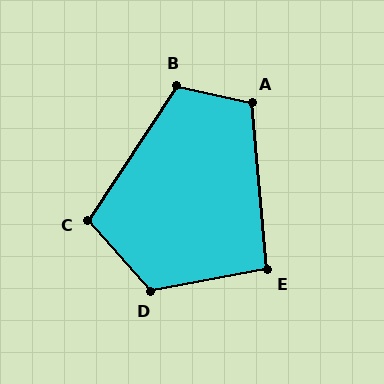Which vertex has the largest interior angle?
D, at approximately 120 degrees.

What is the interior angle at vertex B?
Approximately 110 degrees (obtuse).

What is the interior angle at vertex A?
Approximately 108 degrees (obtuse).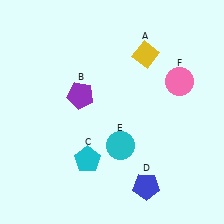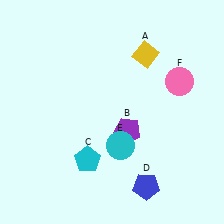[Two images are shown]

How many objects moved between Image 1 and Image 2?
1 object moved between the two images.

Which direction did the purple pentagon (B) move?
The purple pentagon (B) moved right.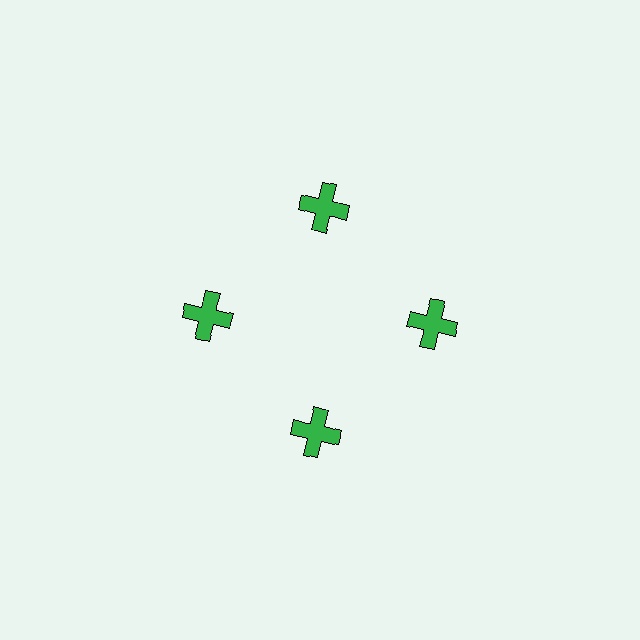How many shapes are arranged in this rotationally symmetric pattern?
There are 4 shapes, arranged in 4 groups of 1.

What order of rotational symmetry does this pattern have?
This pattern has 4-fold rotational symmetry.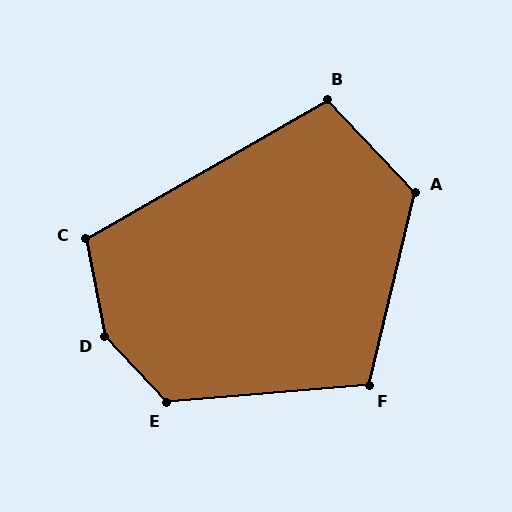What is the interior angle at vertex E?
Approximately 128 degrees (obtuse).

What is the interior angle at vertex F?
Approximately 109 degrees (obtuse).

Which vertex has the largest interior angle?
D, at approximately 148 degrees.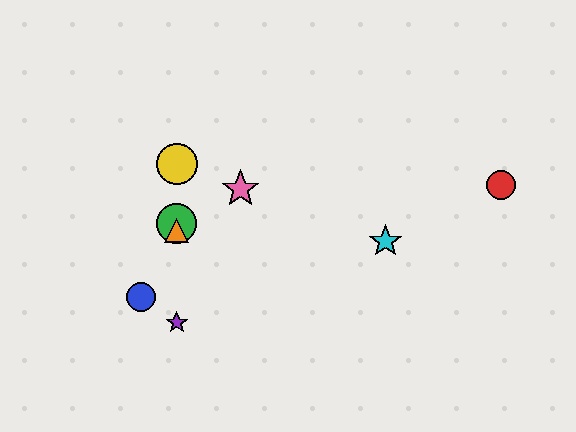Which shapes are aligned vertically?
The green circle, the yellow circle, the purple star, the orange triangle are aligned vertically.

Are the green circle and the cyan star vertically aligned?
No, the green circle is at x≈177 and the cyan star is at x≈385.